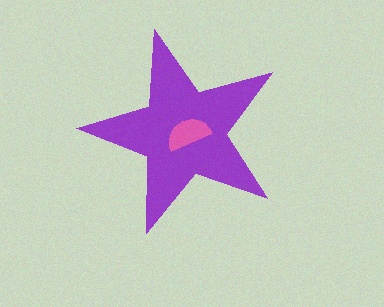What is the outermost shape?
The purple star.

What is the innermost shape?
The pink semicircle.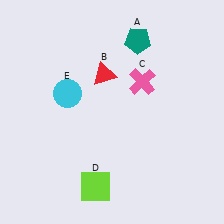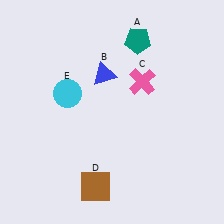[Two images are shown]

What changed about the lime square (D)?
In Image 1, D is lime. In Image 2, it changed to brown.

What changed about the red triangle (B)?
In Image 1, B is red. In Image 2, it changed to blue.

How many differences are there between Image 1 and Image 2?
There are 2 differences between the two images.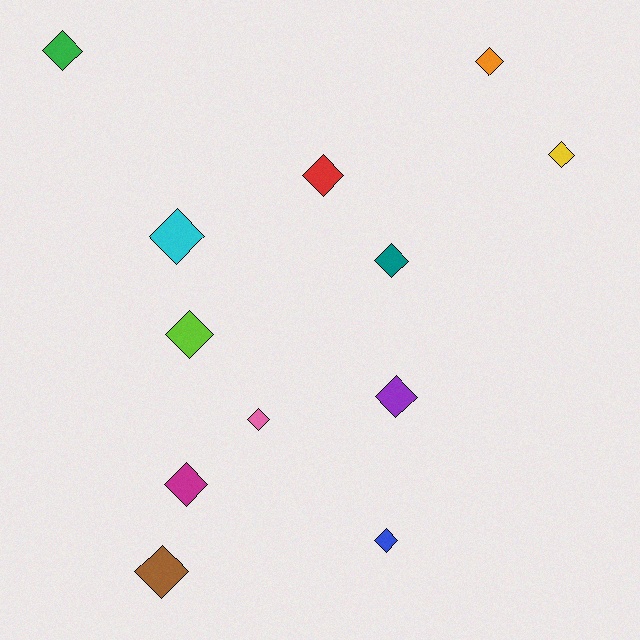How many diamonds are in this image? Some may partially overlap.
There are 12 diamonds.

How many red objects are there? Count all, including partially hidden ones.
There is 1 red object.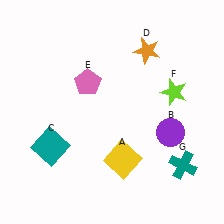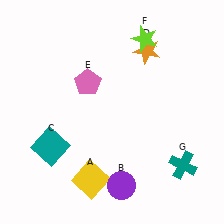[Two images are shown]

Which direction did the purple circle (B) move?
The purple circle (B) moved down.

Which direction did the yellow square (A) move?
The yellow square (A) moved left.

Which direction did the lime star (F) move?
The lime star (F) moved up.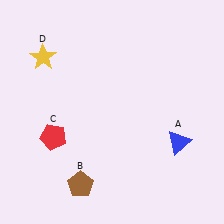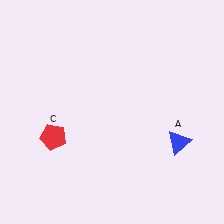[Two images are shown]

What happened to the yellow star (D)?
The yellow star (D) was removed in Image 2. It was in the top-left area of Image 1.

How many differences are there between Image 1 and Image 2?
There are 2 differences between the two images.